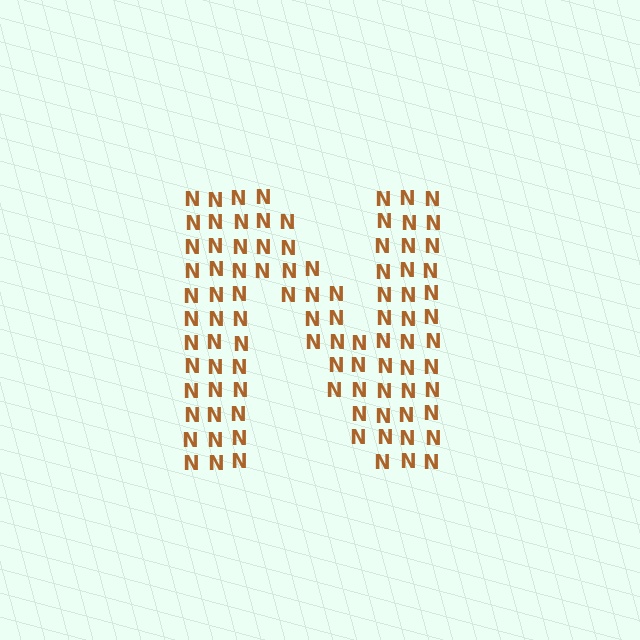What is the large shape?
The large shape is the letter N.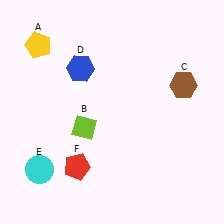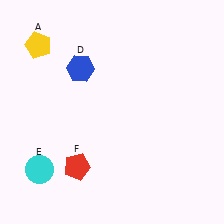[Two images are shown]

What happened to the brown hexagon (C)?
The brown hexagon (C) was removed in Image 2. It was in the top-right area of Image 1.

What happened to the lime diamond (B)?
The lime diamond (B) was removed in Image 2. It was in the bottom-left area of Image 1.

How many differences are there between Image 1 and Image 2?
There are 2 differences between the two images.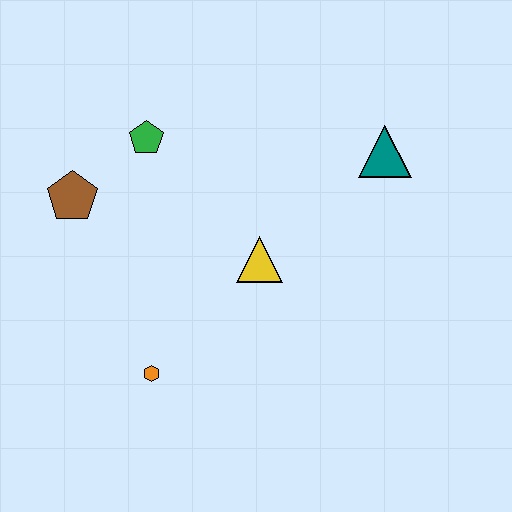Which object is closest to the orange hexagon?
The yellow triangle is closest to the orange hexagon.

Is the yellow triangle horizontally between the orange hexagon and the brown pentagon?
No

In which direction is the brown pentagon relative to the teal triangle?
The brown pentagon is to the left of the teal triangle.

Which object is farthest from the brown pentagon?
The teal triangle is farthest from the brown pentagon.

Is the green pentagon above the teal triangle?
Yes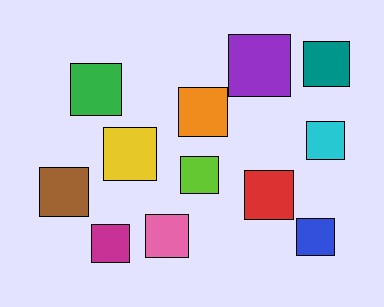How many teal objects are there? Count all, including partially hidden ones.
There is 1 teal object.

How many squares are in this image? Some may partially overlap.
There are 12 squares.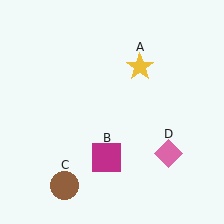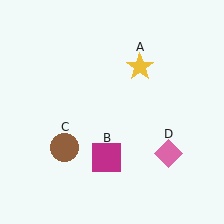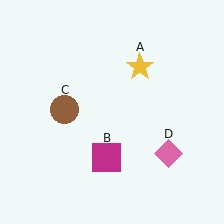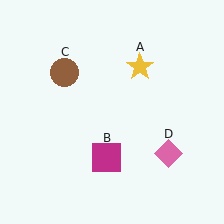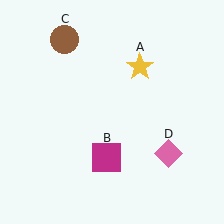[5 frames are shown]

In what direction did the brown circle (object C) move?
The brown circle (object C) moved up.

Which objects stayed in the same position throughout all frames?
Yellow star (object A) and magenta square (object B) and pink diamond (object D) remained stationary.